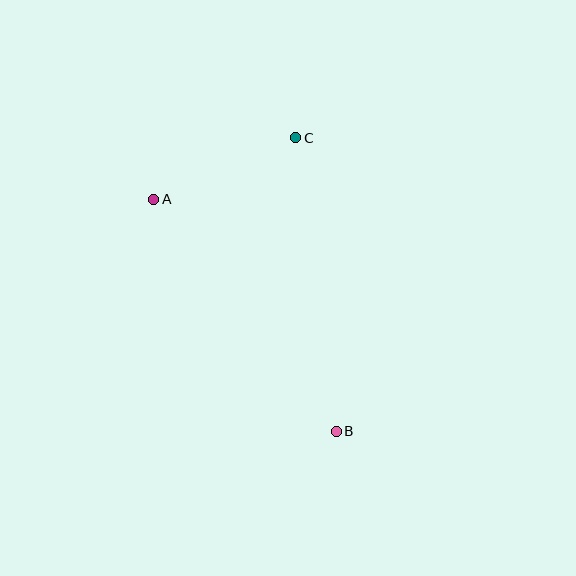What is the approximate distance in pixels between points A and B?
The distance between A and B is approximately 295 pixels.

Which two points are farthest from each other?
Points B and C are farthest from each other.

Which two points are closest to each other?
Points A and C are closest to each other.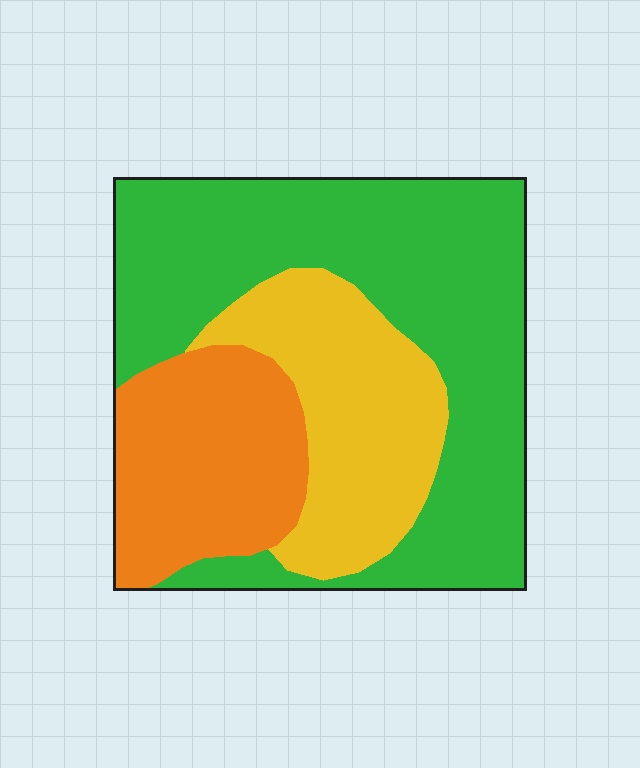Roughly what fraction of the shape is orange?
Orange takes up less than a quarter of the shape.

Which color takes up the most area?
Green, at roughly 55%.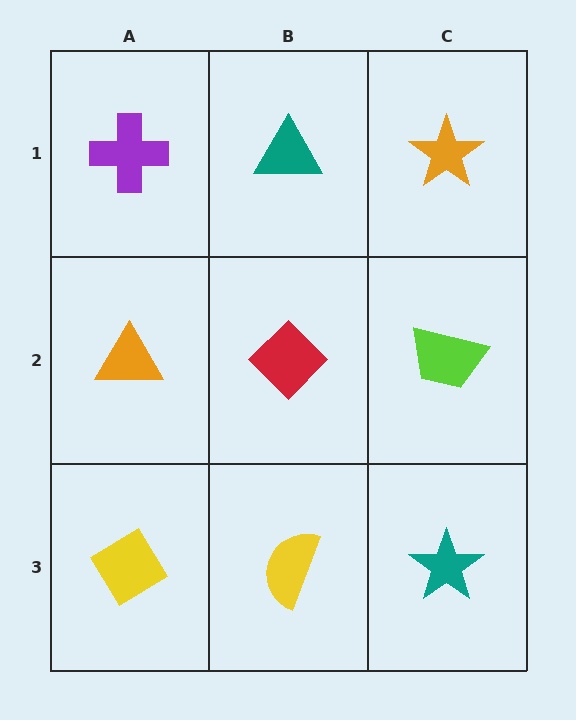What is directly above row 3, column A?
An orange triangle.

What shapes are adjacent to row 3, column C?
A lime trapezoid (row 2, column C), a yellow semicircle (row 3, column B).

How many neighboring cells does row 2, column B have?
4.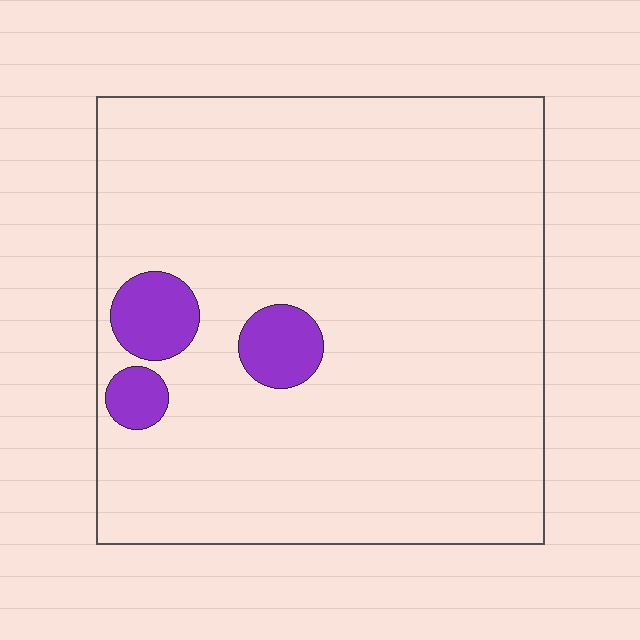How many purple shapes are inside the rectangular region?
3.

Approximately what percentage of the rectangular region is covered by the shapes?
Approximately 10%.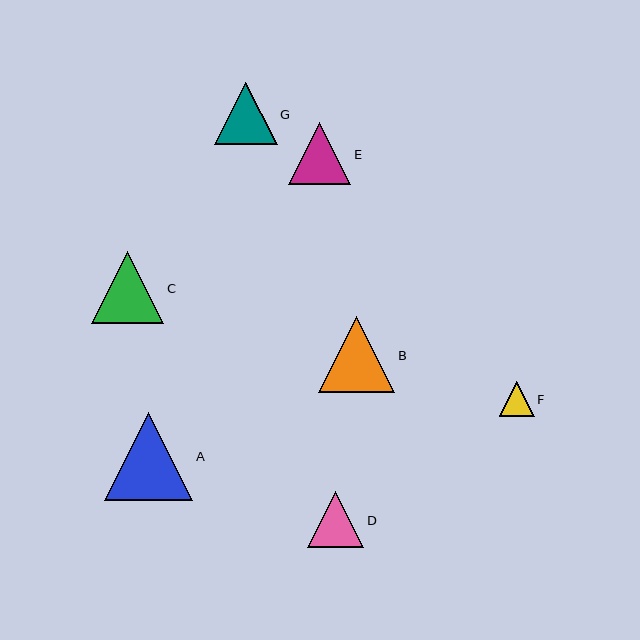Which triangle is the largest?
Triangle A is the largest with a size of approximately 88 pixels.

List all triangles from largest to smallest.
From largest to smallest: A, B, C, G, E, D, F.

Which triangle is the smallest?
Triangle F is the smallest with a size of approximately 35 pixels.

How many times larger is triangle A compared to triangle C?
Triangle A is approximately 1.2 times the size of triangle C.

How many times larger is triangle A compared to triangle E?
Triangle A is approximately 1.4 times the size of triangle E.